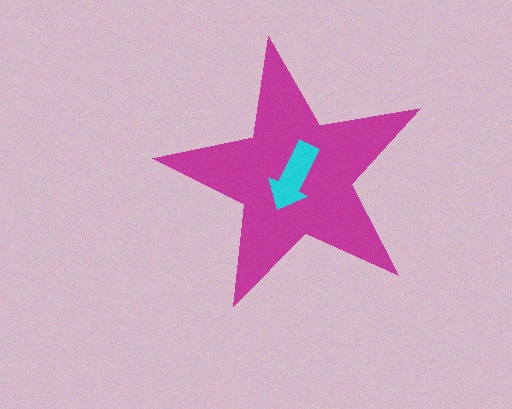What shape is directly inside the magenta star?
The cyan arrow.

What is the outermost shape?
The magenta star.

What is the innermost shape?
The cyan arrow.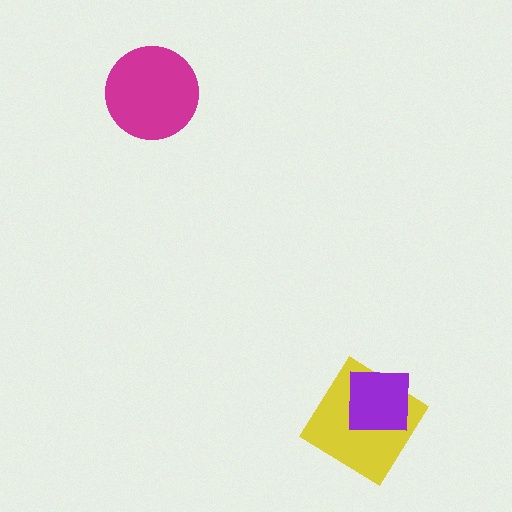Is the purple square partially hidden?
No, no other shape covers it.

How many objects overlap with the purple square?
1 object overlaps with the purple square.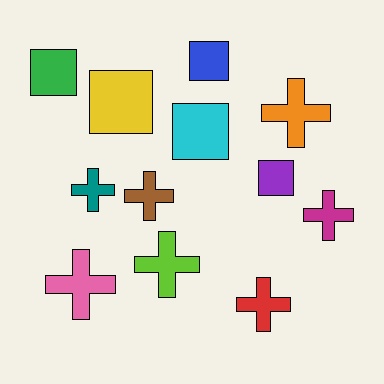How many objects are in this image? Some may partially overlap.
There are 12 objects.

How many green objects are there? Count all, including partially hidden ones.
There is 1 green object.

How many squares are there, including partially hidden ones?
There are 5 squares.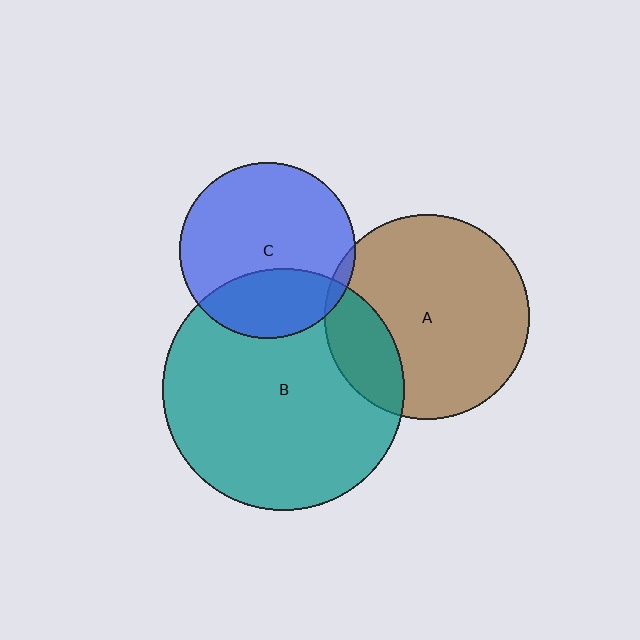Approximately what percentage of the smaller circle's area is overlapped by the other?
Approximately 20%.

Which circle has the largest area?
Circle B (teal).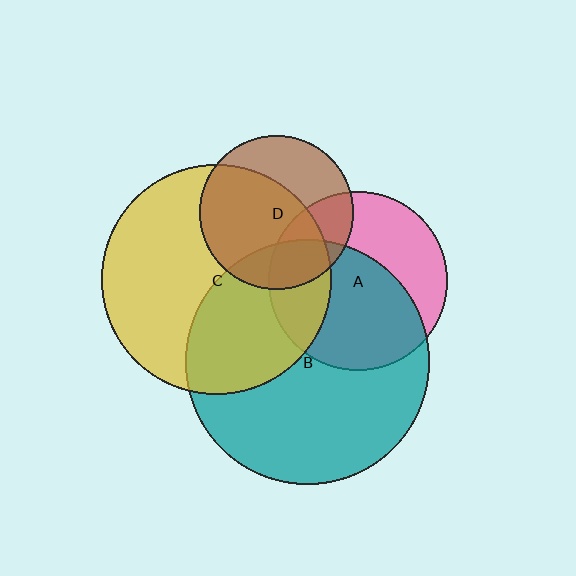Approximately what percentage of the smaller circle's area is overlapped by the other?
Approximately 25%.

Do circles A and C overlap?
Yes.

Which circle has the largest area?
Circle B (teal).